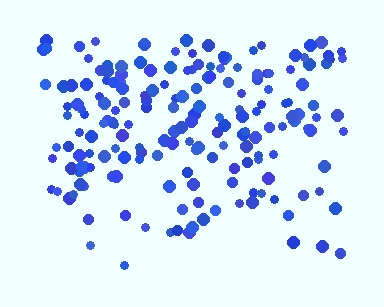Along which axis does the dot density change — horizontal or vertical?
Vertical.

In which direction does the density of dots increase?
From bottom to top, with the top side densest.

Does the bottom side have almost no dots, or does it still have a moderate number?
Still a moderate number, just noticeably fewer than the top.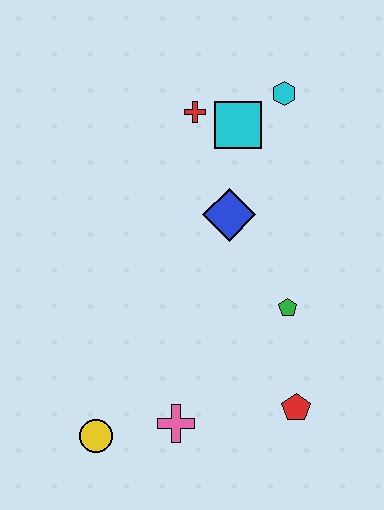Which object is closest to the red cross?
The cyan square is closest to the red cross.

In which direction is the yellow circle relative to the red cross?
The yellow circle is below the red cross.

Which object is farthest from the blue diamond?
The yellow circle is farthest from the blue diamond.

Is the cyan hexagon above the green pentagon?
Yes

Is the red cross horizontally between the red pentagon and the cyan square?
No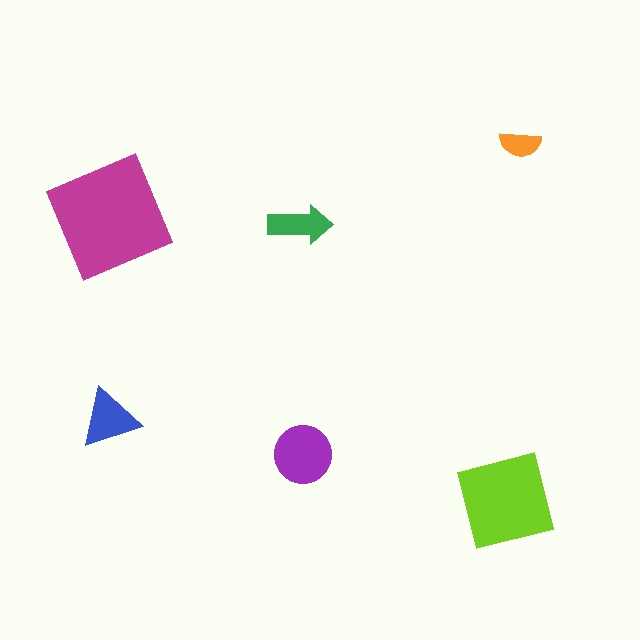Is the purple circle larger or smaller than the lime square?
Smaller.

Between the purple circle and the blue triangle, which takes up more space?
The purple circle.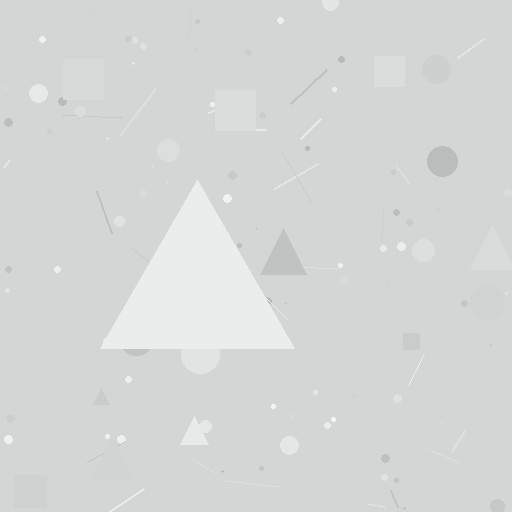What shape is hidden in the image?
A triangle is hidden in the image.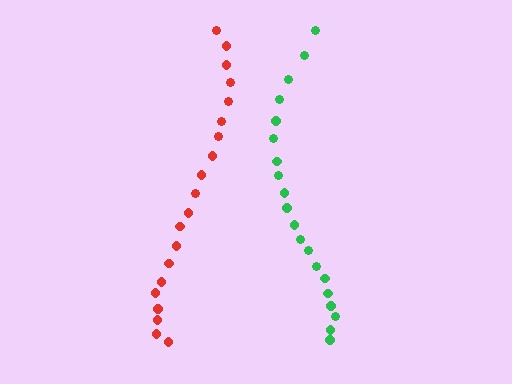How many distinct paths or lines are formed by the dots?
There are 2 distinct paths.